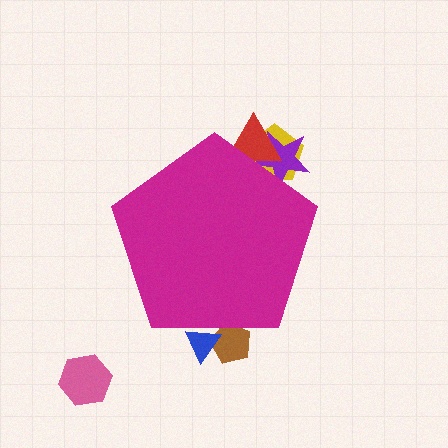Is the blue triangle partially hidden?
Yes, the blue triangle is partially hidden behind the magenta pentagon.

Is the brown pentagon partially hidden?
Yes, the brown pentagon is partially hidden behind the magenta pentagon.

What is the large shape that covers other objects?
A magenta pentagon.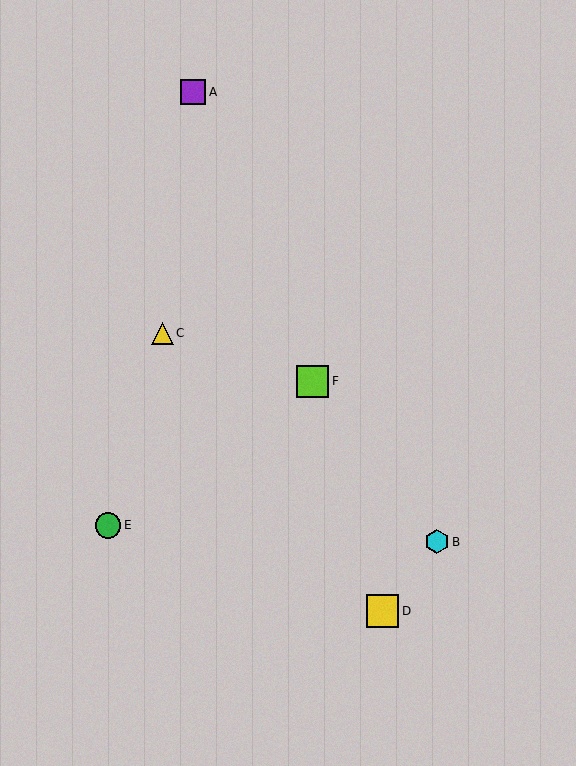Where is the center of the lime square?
The center of the lime square is at (313, 381).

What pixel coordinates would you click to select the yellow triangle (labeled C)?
Click at (162, 333) to select the yellow triangle C.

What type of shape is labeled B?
Shape B is a cyan hexagon.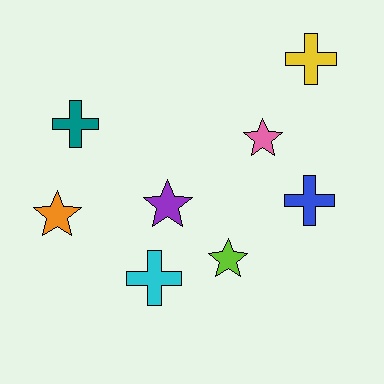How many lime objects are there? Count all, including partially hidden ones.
There is 1 lime object.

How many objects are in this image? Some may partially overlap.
There are 8 objects.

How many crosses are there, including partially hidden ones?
There are 4 crosses.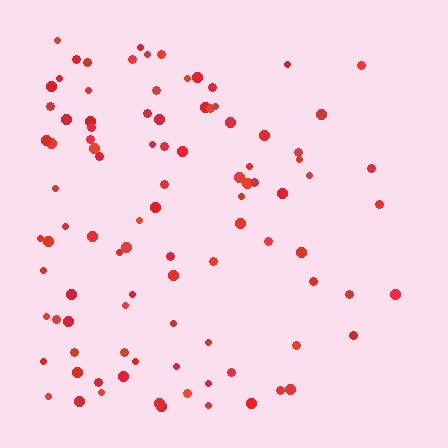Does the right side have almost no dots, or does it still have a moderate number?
Still a moderate number, just noticeably fewer than the left.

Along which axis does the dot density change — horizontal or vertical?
Horizontal.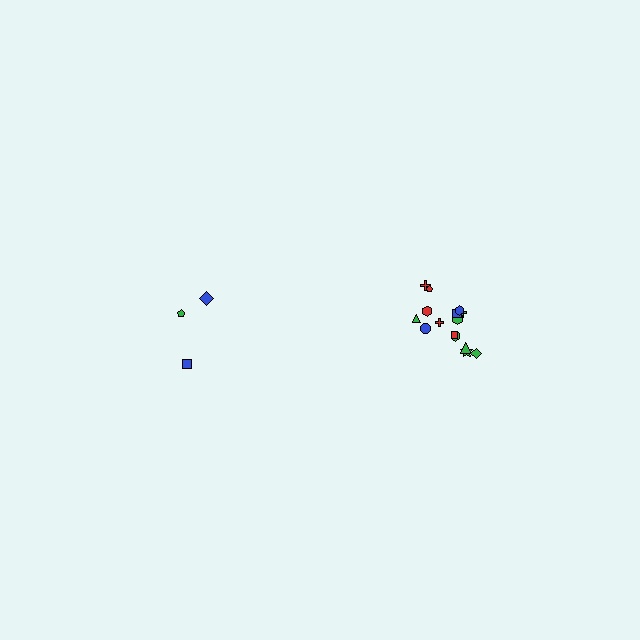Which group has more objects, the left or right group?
The right group.